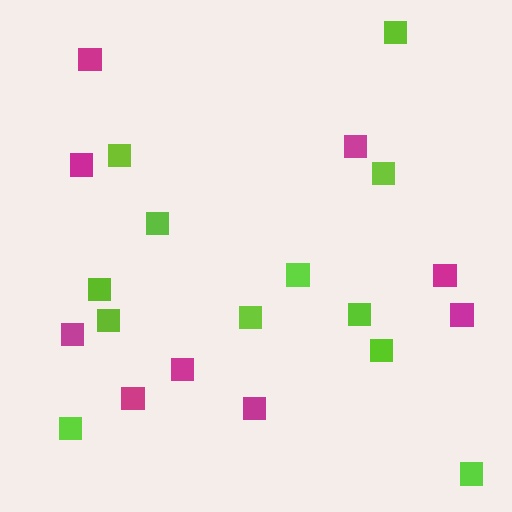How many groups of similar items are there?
There are 2 groups: one group of magenta squares (9) and one group of lime squares (12).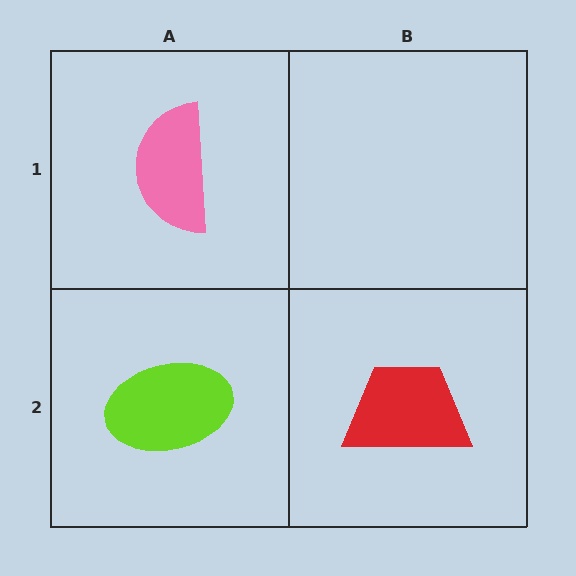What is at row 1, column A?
A pink semicircle.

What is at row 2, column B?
A red trapezoid.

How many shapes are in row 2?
2 shapes.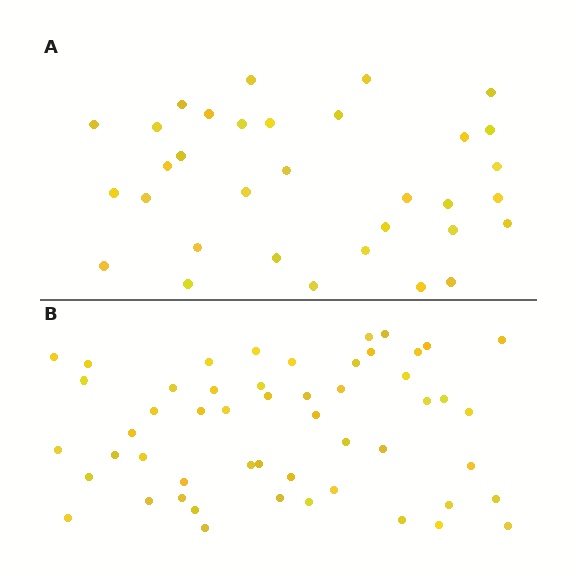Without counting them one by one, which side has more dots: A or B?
Region B (the bottom region) has more dots.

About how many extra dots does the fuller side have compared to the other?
Region B has approximately 20 more dots than region A.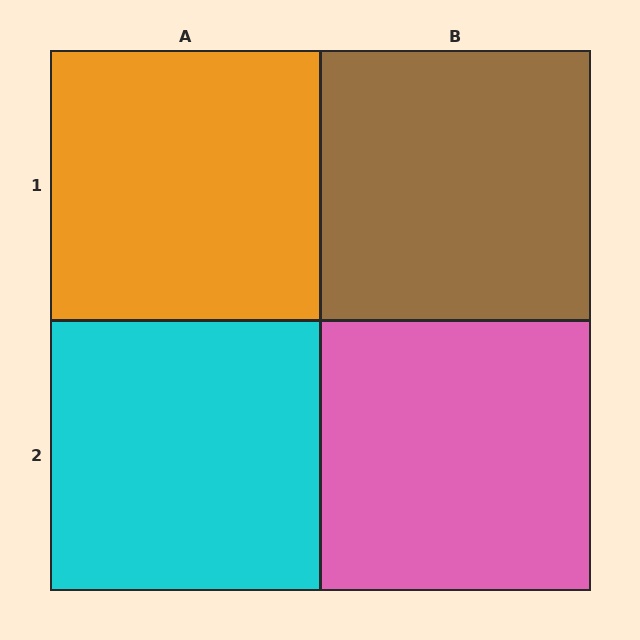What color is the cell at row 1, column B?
Brown.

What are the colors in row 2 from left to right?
Cyan, pink.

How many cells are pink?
1 cell is pink.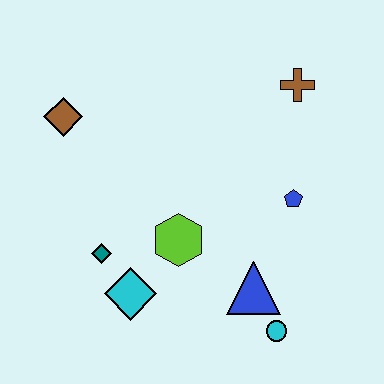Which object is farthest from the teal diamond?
The brown cross is farthest from the teal diamond.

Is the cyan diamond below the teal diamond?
Yes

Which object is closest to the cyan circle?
The blue triangle is closest to the cyan circle.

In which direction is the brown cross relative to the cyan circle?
The brown cross is above the cyan circle.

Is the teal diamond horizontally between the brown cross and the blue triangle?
No